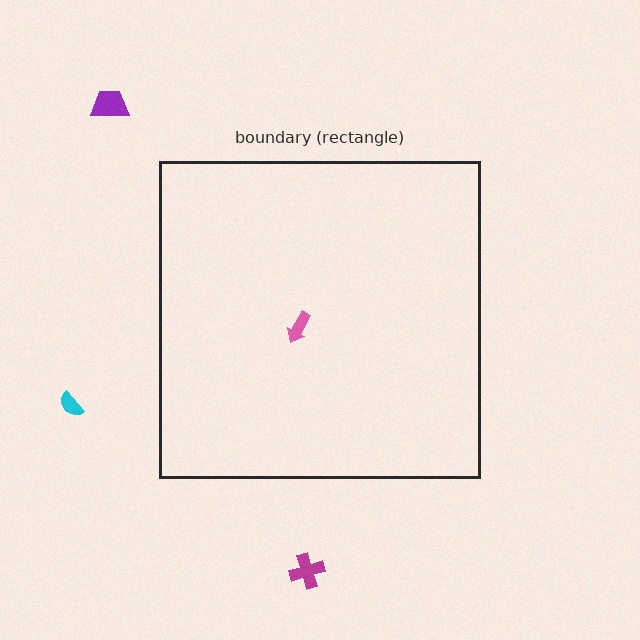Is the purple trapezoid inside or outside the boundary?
Outside.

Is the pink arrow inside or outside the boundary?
Inside.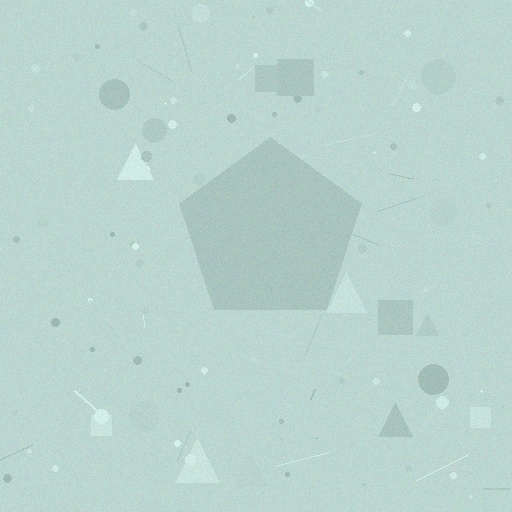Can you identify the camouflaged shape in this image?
The camouflaged shape is a pentagon.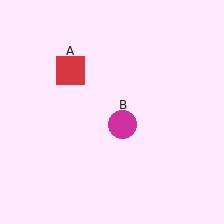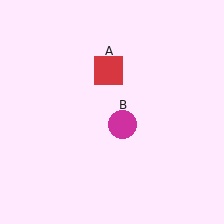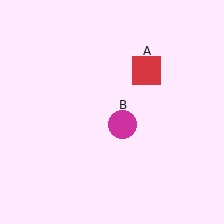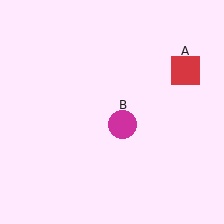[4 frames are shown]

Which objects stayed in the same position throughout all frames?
Magenta circle (object B) remained stationary.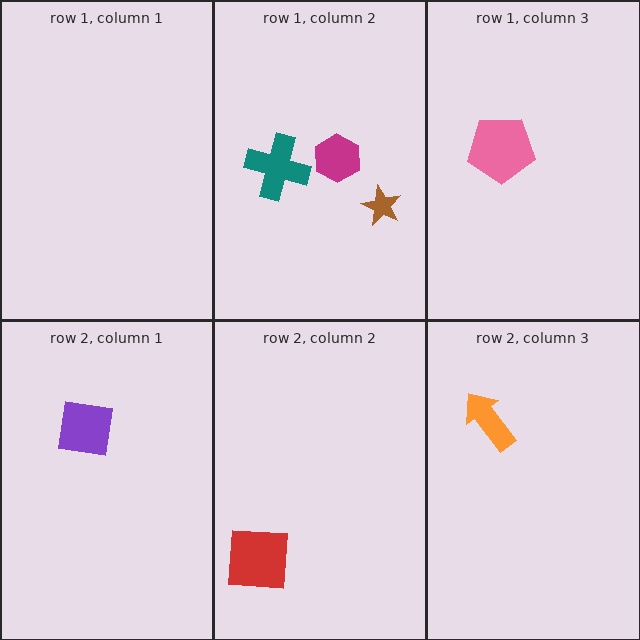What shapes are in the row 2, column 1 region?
The purple square.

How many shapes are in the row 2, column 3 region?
1.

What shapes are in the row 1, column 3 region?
The pink pentagon.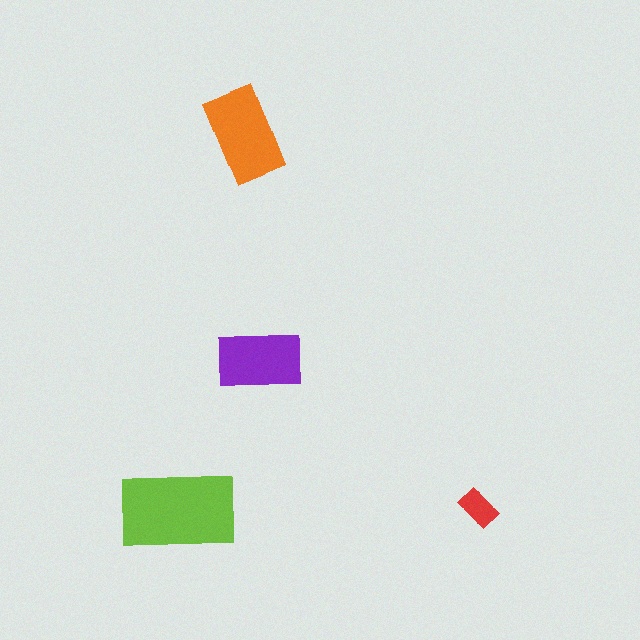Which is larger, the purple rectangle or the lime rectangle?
The lime one.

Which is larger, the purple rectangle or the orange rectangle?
The orange one.